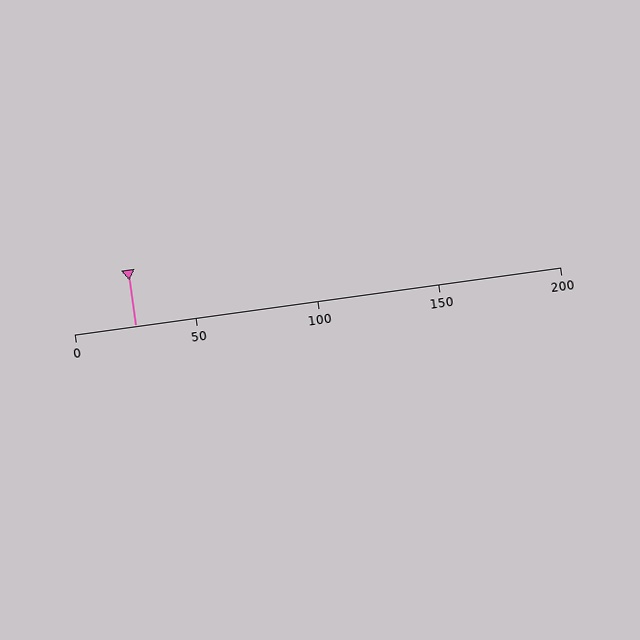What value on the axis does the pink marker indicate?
The marker indicates approximately 25.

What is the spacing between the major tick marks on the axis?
The major ticks are spaced 50 apart.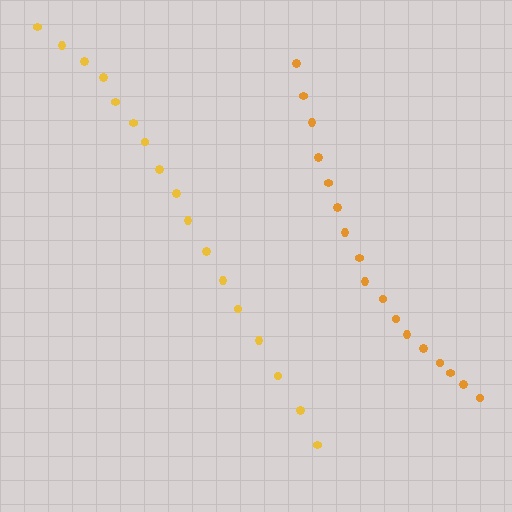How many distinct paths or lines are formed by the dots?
There are 2 distinct paths.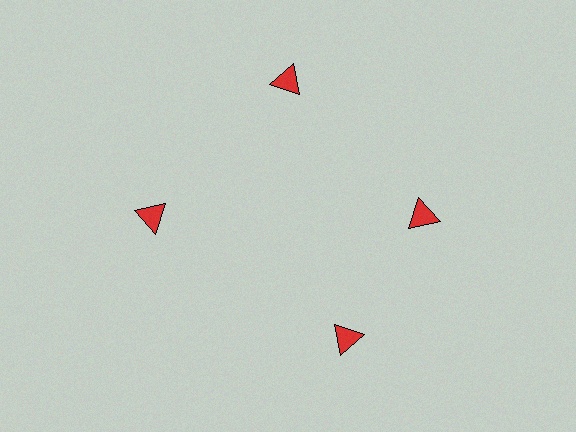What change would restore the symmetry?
The symmetry would be restored by rotating it back into even spacing with its neighbors so that all 4 triangles sit at equal angles and equal distance from the center.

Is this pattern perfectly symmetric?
No. The 4 red triangles are arranged in a ring, but one element near the 6 o'clock position is rotated out of alignment along the ring, breaking the 4-fold rotational symmetry.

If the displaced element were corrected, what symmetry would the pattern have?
It would have 4-fold rotational symmetry — the pattern would map onto itself every 90 degrees.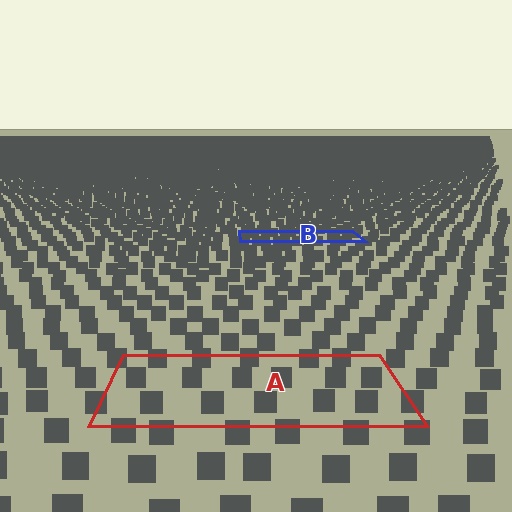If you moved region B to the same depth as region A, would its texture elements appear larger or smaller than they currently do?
They would appear larger. At a closer depth, the same texture elements are projected at a bigger on-screen size.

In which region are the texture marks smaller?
The texture marks are smaller in region B, because it is farther away.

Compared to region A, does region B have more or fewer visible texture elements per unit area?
Region B has more texture elements per unit area — they are packed more densely because it is farther away.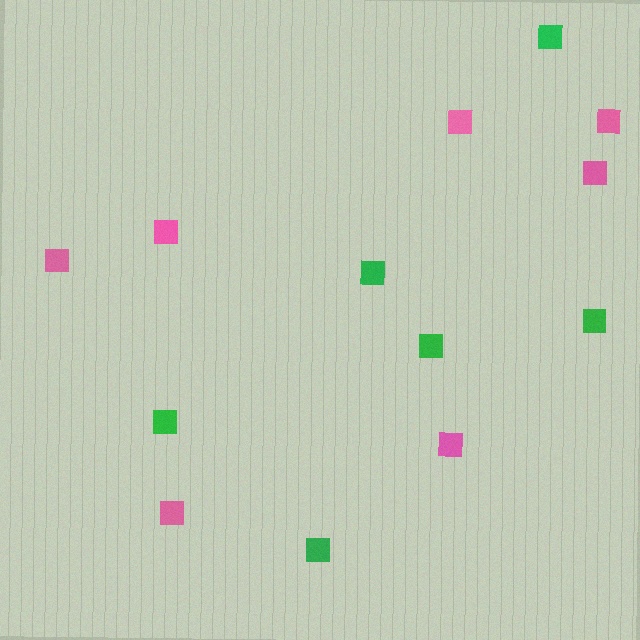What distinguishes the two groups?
There are 2 groups: one group of pink squares (7) and one group of green squares (6).